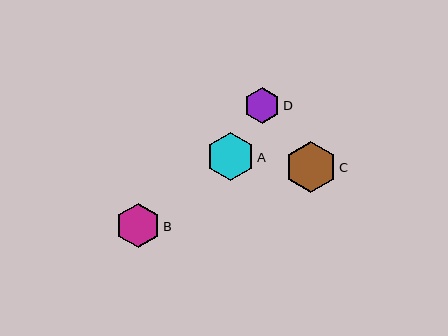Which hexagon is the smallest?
Hexagon D is the smallest with a size of approximately 36 pixels.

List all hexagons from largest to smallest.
From largest to smallest: C, A, B, D.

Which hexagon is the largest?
Hexagon C is the largest with a size of approximately 51 pixels.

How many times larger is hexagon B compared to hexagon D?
Hexagon B is approximately 1.2 times the size of hexagon D.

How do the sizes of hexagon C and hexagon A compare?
Hexagon C and hexagon A are approximately the same size.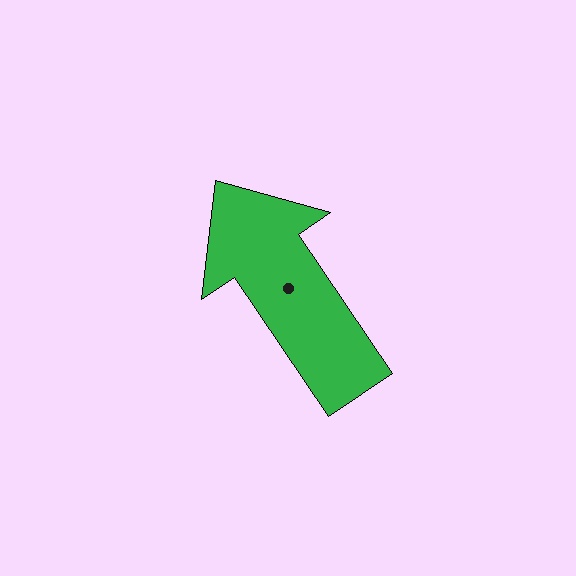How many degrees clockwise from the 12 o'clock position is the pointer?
Approximately 326 degrees.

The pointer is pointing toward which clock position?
Roughly 11 o'clock.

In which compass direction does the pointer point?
Northwest.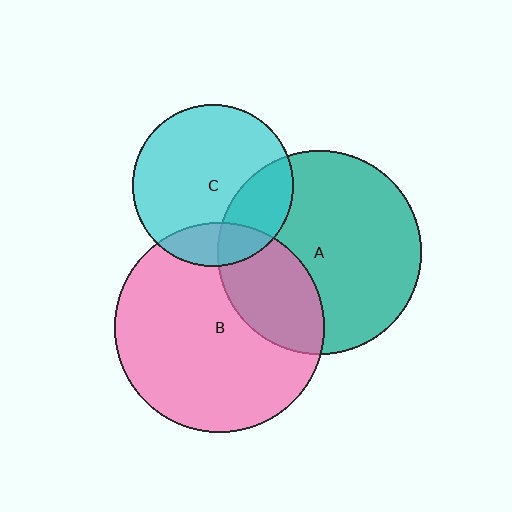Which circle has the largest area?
Circle B (pink).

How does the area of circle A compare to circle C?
Approximately 1.6 times.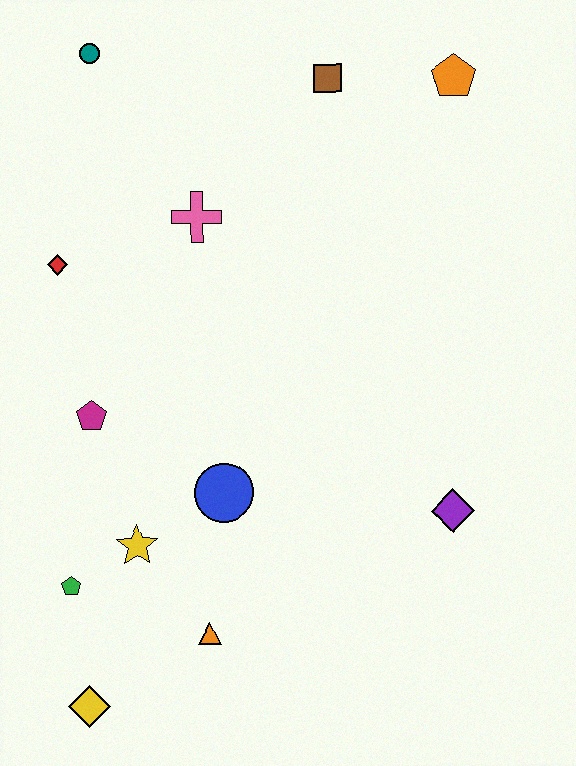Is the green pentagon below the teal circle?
Yes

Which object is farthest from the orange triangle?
The orange pentagon is farthest from the orange triangle.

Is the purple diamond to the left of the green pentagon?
No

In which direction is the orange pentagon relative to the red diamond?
The orange pentagon is to the right of the red diamond.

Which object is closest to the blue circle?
The yellow star is closest to the blue circle.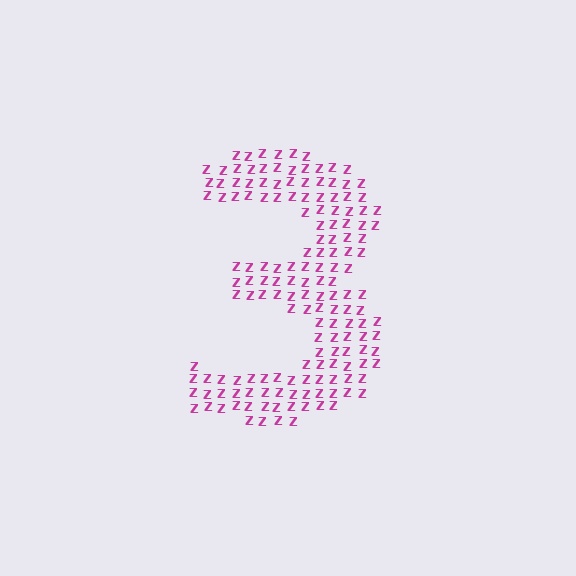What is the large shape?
The large shape is the digit 3.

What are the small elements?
The small elements are letter Z's.